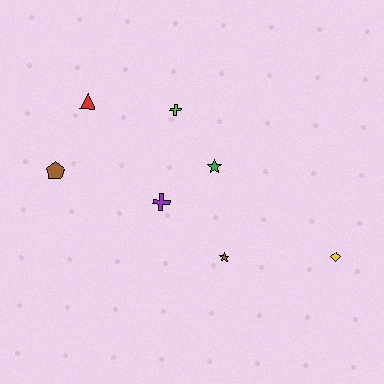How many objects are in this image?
There are 7 objects.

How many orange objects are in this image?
There are no orange objects.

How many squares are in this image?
There are no squares.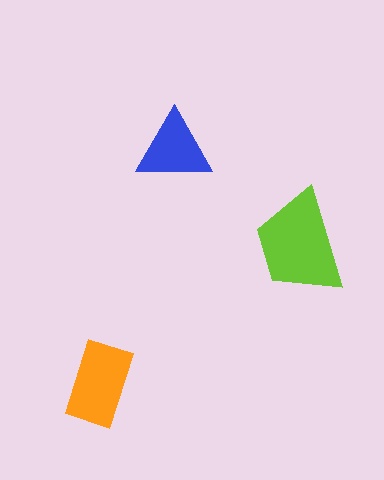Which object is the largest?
The lime trapezoid.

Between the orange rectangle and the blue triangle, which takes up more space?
The orange rectangle.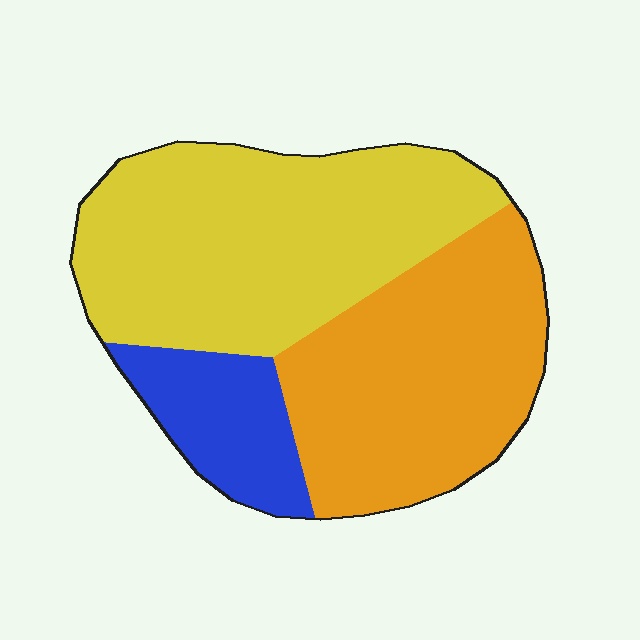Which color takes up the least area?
Blue, at roughly 15%.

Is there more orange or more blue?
Orange.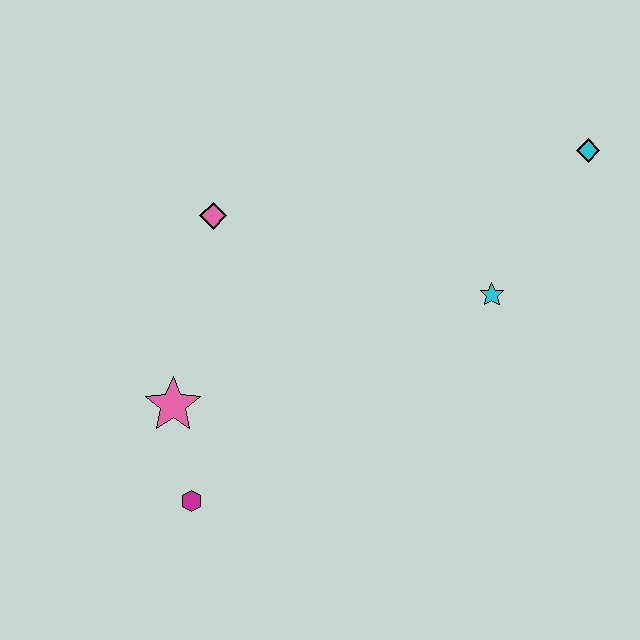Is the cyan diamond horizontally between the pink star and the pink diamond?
No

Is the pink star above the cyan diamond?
No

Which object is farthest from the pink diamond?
The cyan diamond is farthest from the pink diamond.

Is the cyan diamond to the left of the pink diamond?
No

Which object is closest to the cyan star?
The cyan diamond is closest to the cyan star.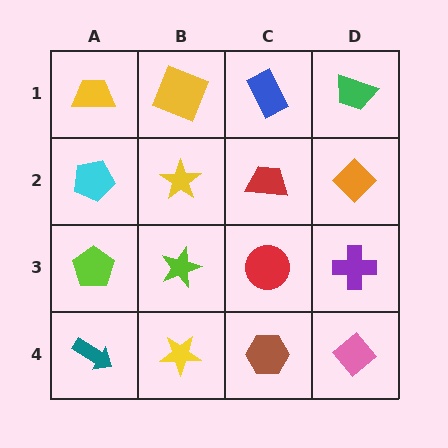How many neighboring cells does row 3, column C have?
4.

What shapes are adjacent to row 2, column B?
A yellow square (row 1, column B), a lime star (row 3, column B), a cyan pentagon (row 2, column A), a red trapezoid (row 2, column C).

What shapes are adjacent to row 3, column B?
A yellow star (row 2, column B), a yellow star (row 4, column B), a lime pentagon (row 3, column A), a red circle (row 3, column C).